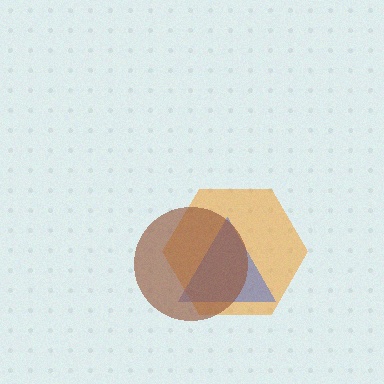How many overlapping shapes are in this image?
There are 3 overlapping shapes in the image.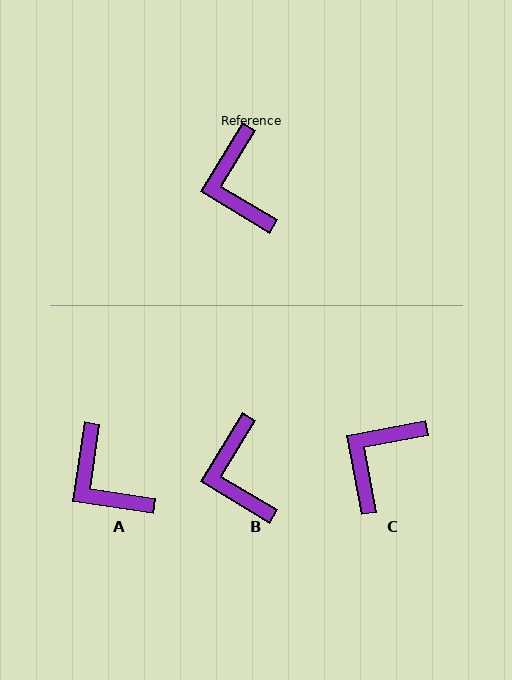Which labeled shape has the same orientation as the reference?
B.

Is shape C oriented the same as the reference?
No, it is off by about 48 degrees.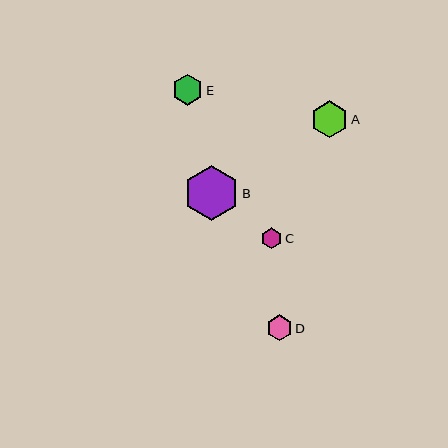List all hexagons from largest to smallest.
From largest to smallest: B, A, E, D, C.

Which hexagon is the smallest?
Hexagon C is the smallest with a size of approximately 21 pixels.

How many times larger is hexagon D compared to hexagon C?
Hexagon D is approximately 1.2 times the size of hexagon C.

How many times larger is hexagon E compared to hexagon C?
Hexagon E is approximately 1.5 times the size of hexagon C.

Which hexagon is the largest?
Hexagon B is the largest with a size of approximately 55 pixels.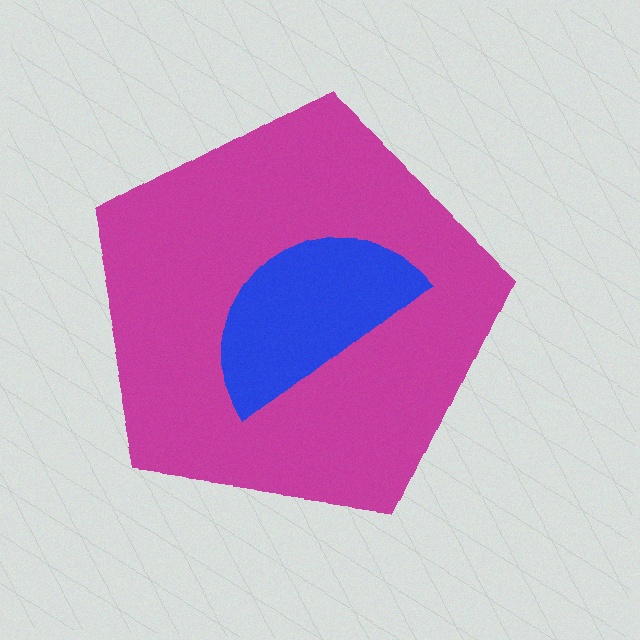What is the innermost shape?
The blue semicircle.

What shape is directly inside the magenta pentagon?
The blue semicircle.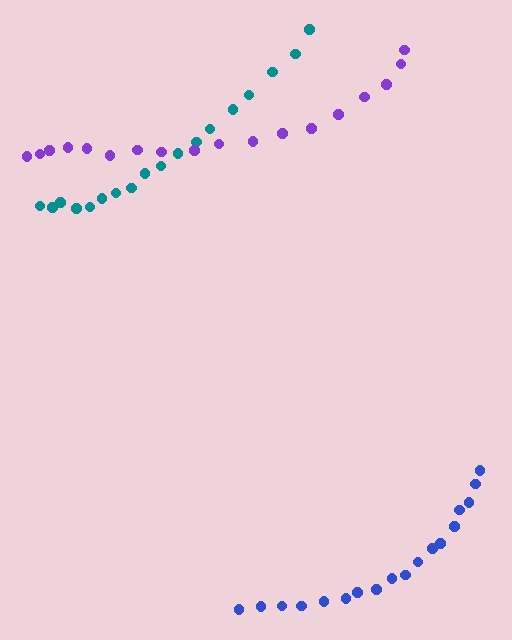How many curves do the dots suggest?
There are 3 distinct paths.